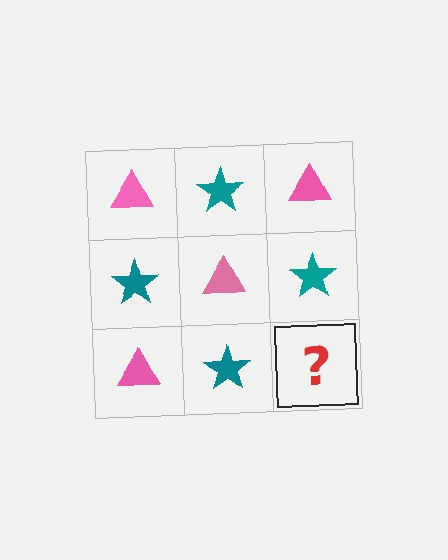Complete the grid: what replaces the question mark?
The question mark should be replaced with a pink triangle.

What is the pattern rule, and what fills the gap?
The rule is that it alternates pink triangle and teal star in a checkerboard pattern. The gap should be filled with a pink triangle.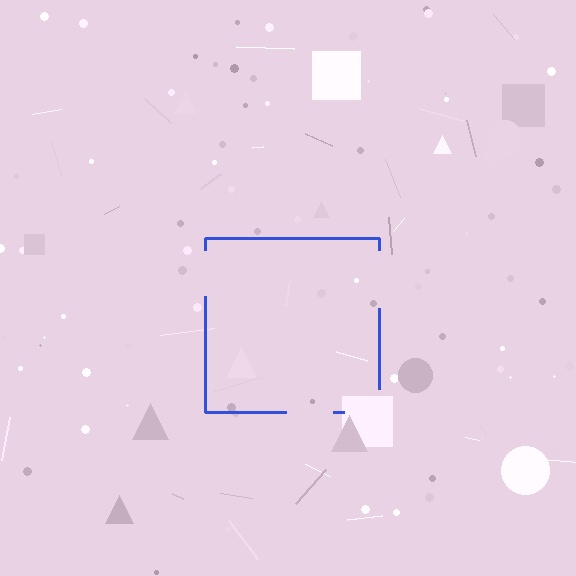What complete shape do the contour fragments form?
The contour fragments form a square.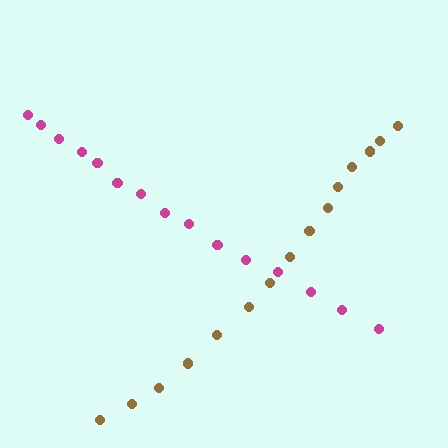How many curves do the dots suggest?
There are 2 distinct paths.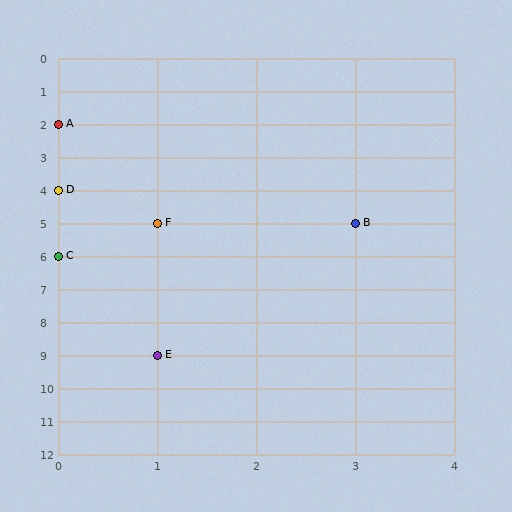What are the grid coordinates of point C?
Point C is at grid coordinates (0, 6).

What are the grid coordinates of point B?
Point B is at grid coordinates (3, 5).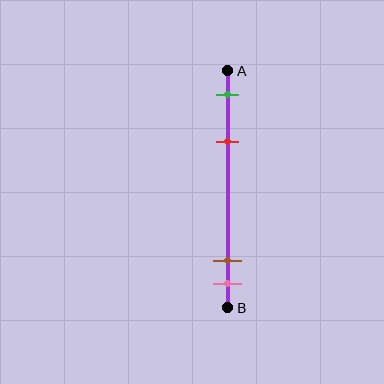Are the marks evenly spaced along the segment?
No, the marks are not evenly spaced.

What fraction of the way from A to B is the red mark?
The red mark is approximately 30% (0.3) of the way from A to B.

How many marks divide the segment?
There are 4 marks dividing the segment.